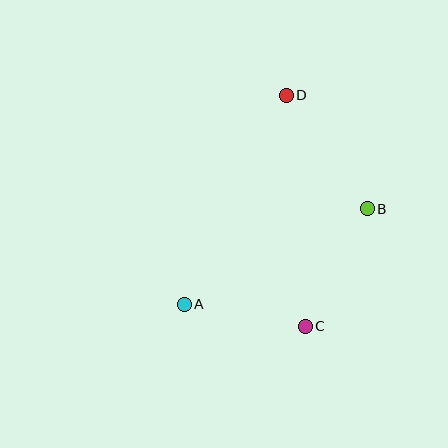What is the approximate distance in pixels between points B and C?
The distance between B and C is approximately 133 pixels.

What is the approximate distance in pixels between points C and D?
The distance between C and D is approximately 232 pixels.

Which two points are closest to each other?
Points A and C are closest to each other.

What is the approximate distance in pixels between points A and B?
The distance between A and B is approximately 207 pixels.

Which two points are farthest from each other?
Points A and D are farthest from each other.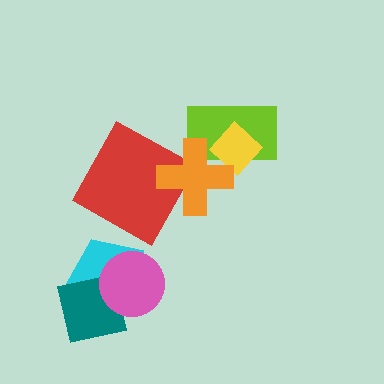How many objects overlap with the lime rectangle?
2 objects overlap with the lime rectangle.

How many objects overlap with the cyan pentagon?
2 objects overlap with the cyan pentagon.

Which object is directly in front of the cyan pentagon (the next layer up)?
The teal square is directly in front of the cyan pentagon.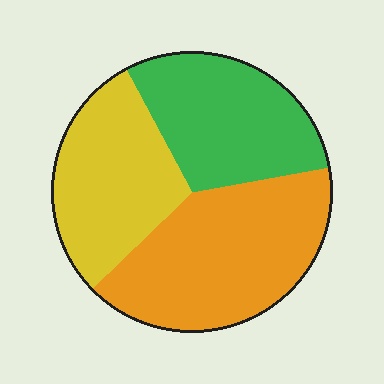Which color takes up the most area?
Orange, at roughly 40%.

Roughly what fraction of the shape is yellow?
Yellow covers 30% of the shape.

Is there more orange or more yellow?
Orange.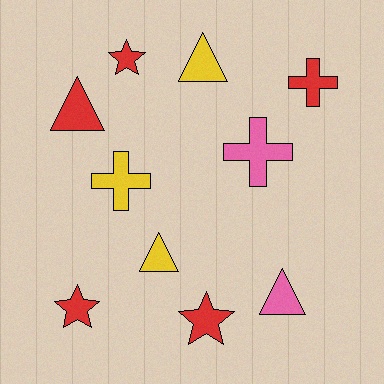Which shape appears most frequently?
Triangle, with 4 objects.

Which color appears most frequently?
Red, with 5 objects.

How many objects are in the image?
There are 10 objects.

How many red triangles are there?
There is 1 red triangle.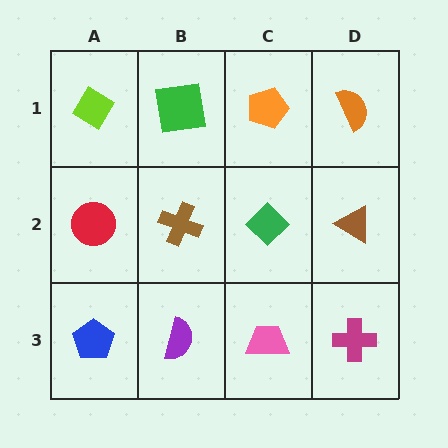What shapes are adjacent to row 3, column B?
A brown cross (row 2, column B), a blue pentagon (row 3, column A), a pink trapezoid (row 3, column C).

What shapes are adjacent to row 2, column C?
An orange pentagon (row 1, column C), a pink trapezoid (row 3, column C), a brown cross (row 2, column B), a brown triangle (row 2, column D).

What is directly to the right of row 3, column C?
A magenta cross.